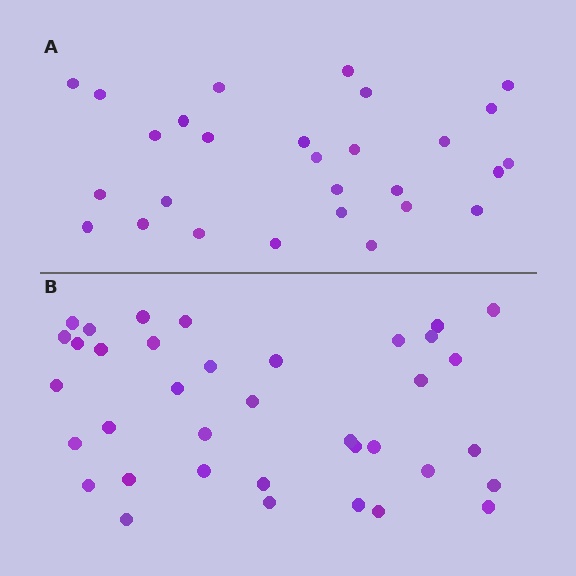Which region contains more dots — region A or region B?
Region B (the bottom region) has more dots.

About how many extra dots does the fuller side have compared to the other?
Region B has roughly 8 or so more dots than region A.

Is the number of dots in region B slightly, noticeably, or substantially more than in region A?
Region B has noticeably more, but not dramatically so. The ratio is roughly 1.3 to 1.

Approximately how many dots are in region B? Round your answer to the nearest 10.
About 40 dots. (The exact count is 37, which rounds to 40.)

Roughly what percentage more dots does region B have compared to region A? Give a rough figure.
About 30% more.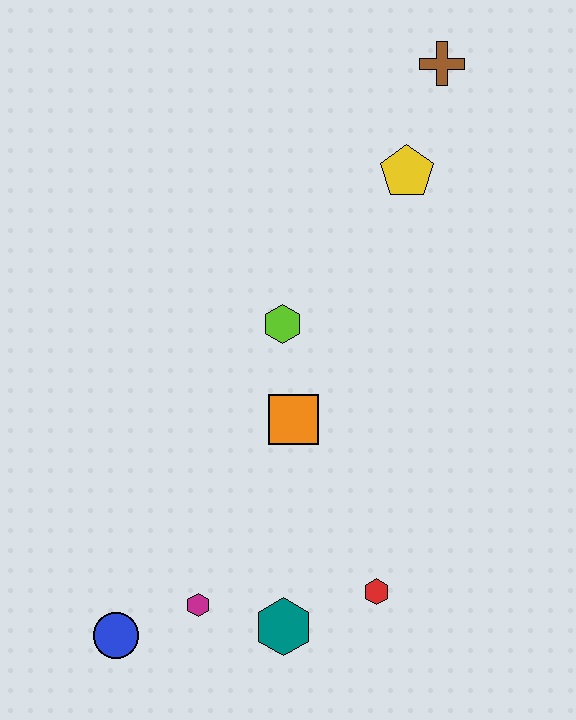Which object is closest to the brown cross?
The yellow pentagon is closest to the brown cross.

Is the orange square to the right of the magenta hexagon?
Yes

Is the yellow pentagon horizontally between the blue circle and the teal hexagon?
No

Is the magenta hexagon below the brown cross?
Yes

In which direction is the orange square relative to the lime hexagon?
The orange square is below the lime hexagon.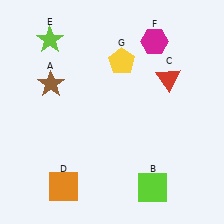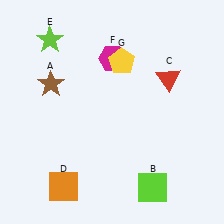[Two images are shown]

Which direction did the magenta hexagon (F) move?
The magenta hexagon (F) moved left.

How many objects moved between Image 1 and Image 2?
1 object moved between the two images.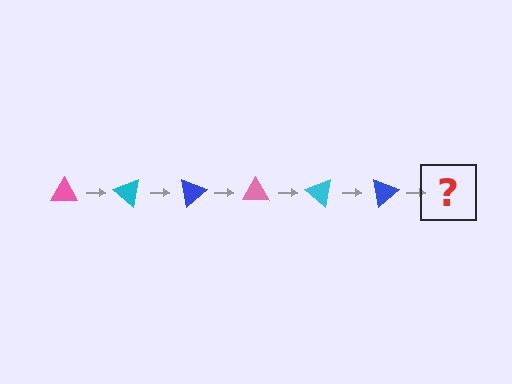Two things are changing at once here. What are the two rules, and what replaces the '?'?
The two rules are that it rotates 40 degrees each step and the color cycles through pink, cyan, and blue. The '?' should be a pink triangle, rotated 240 degrees from the start.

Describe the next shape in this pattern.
It should be a pink triangle, rotated 240 degrees from the start.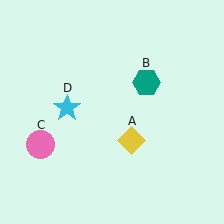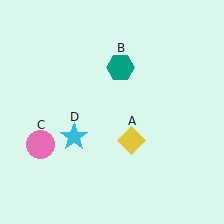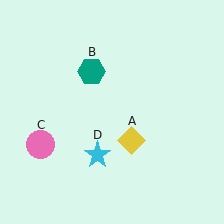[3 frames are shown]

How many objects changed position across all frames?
2 objects changed position: teal hexagon (object B), cyan star (object D).